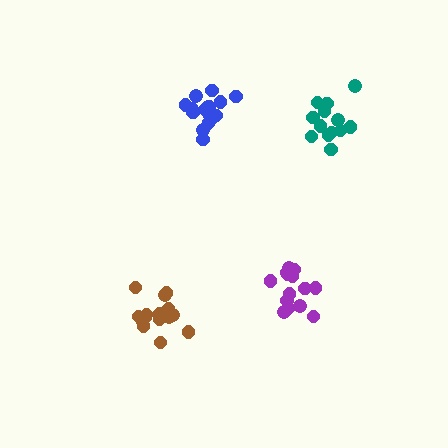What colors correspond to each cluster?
The clusters are colored: blue, teal, brown, purple.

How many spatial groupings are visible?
There are 4 spatial groupings.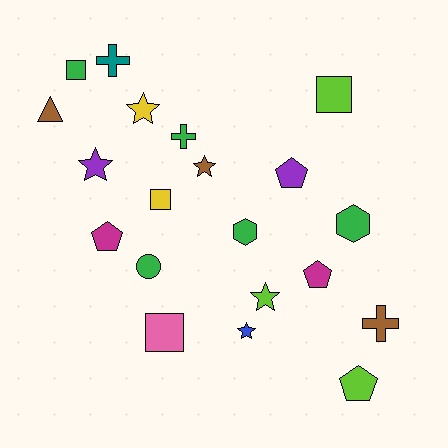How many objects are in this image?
There are 20 objects.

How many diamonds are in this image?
There are no diamonds.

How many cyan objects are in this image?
There are no cyan objects.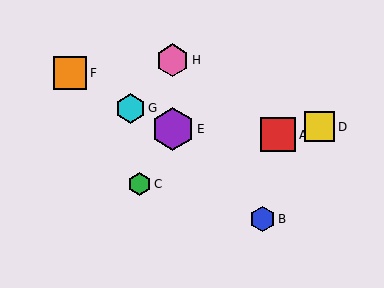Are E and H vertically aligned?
Yes, both are at x≈173.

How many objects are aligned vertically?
2 objects (E, H) are aligned vertically.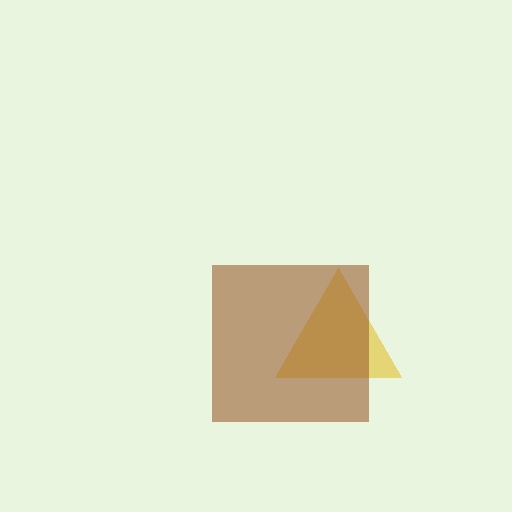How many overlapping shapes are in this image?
There are 2 overlapping shapes in the image.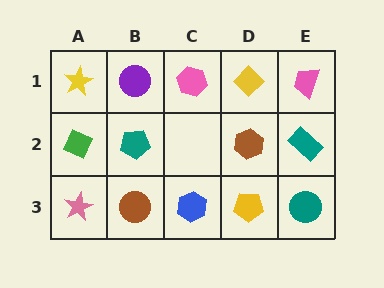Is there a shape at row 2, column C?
No, that cell is empty.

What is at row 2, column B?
A teal pentagon.